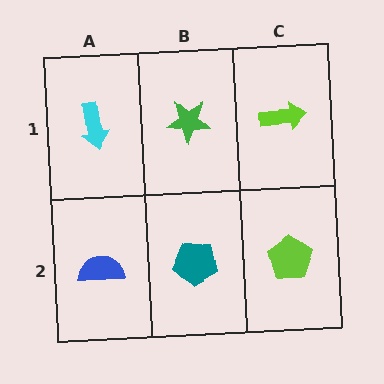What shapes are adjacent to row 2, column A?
A cyan arrow (row 1, column A), a teal pentagon (row 2, column B).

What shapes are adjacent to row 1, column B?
A teal pentagon (row 2, column B), a cyan arrow (row 1, column A), a lime arrow (row 1, column C).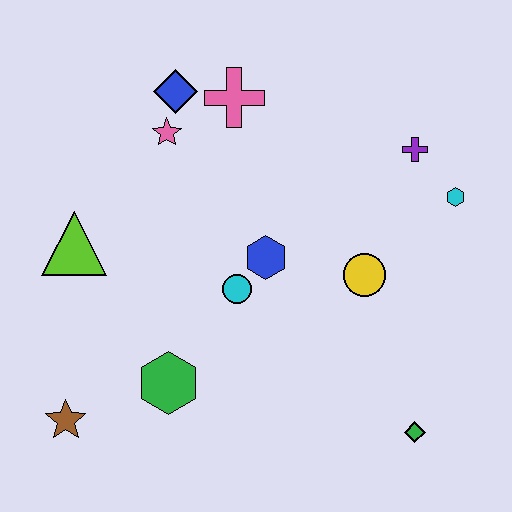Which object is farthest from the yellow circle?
The brown star is farthest from the yellow circle.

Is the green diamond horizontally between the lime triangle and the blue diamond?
No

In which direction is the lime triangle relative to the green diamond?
The lime triangle is to the left of the green diamond.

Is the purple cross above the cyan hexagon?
Yes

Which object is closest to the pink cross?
The blue diamond is closest to the pink cross.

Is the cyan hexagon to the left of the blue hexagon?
No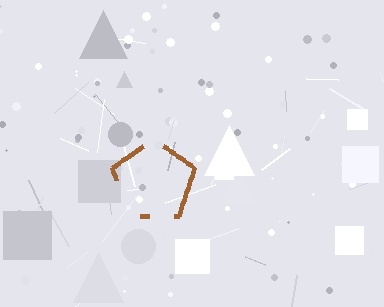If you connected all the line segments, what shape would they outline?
They would outline a pentagon.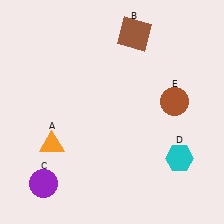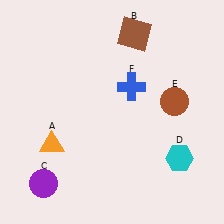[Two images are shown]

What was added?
A blue cross (F) was added in Image 2.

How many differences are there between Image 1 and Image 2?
There is 1 difference between the two images.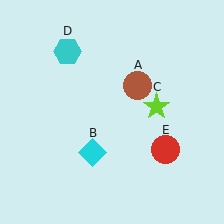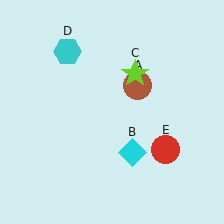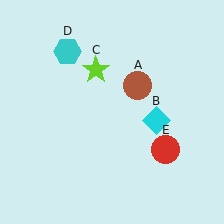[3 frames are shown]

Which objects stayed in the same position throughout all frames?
Brown circle (object A) and cyan hexagon (object D) and red circle (object E) remained stationary.